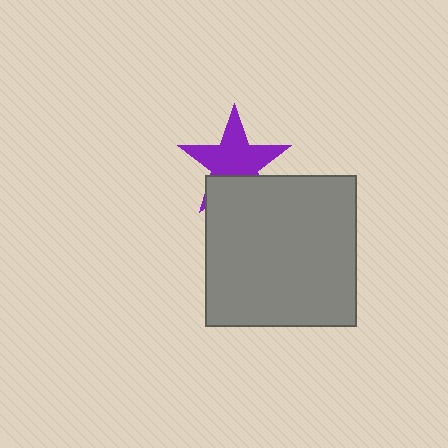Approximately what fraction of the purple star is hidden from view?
Roughly 30% of the purple star is hidden behind the gray square.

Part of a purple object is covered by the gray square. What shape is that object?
It is a star.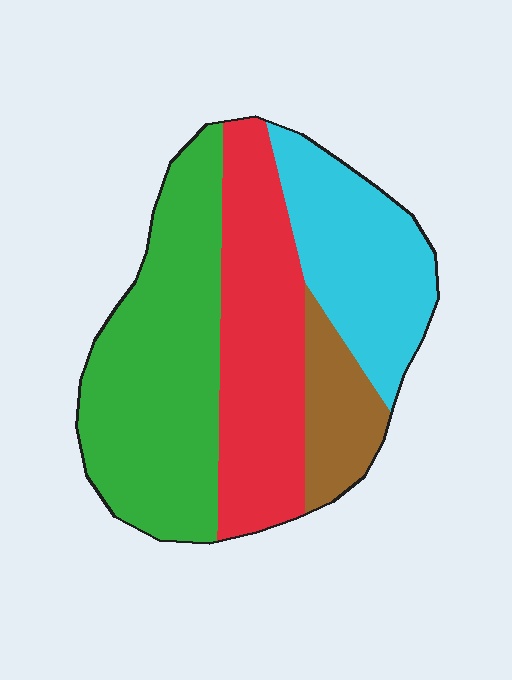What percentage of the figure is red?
Red covers about 30% of the figure.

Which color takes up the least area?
Brown, at roughly 10%.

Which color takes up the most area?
Green, at roughly 40%.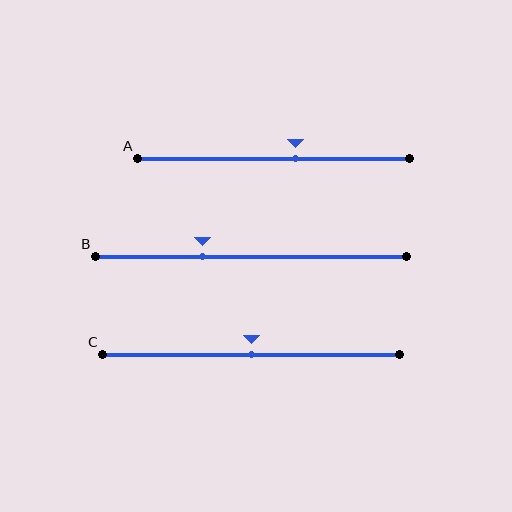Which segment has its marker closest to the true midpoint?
Segment C has its marker closest to the true midpoint.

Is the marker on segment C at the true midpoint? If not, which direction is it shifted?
Yes, the marker on segment C is at the true midpoint.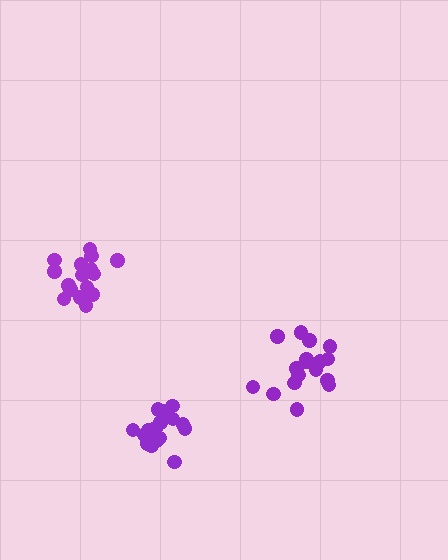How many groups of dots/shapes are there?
There are 3 groups.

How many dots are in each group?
Group 1: 17 dots, Group 2: 18 dots, Group 3: 18 dots (53 total).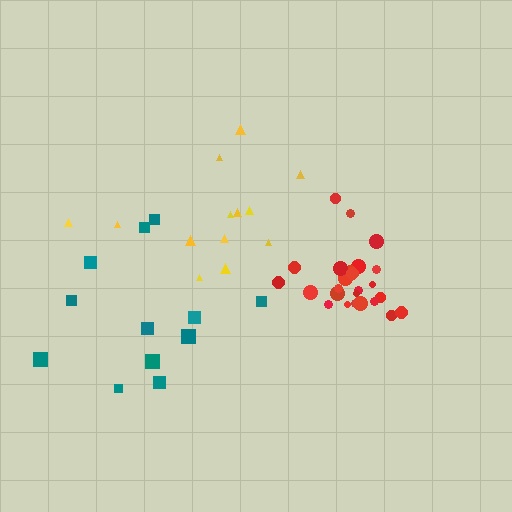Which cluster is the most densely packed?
Red.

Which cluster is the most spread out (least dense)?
Teal.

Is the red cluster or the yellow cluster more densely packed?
Red.